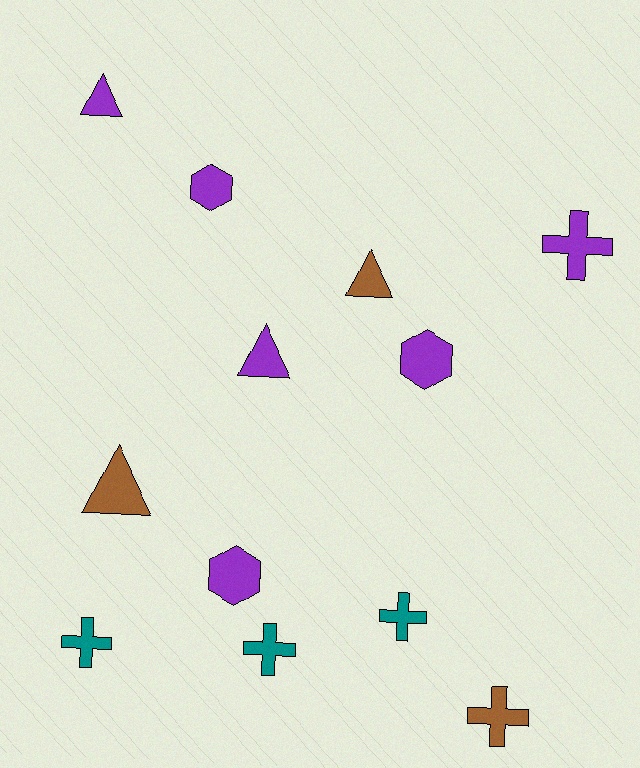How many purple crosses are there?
There is 1 purple cross.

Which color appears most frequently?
Purple, with 6 objects.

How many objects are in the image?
There are 12 objects.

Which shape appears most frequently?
Cross, with 5 objects.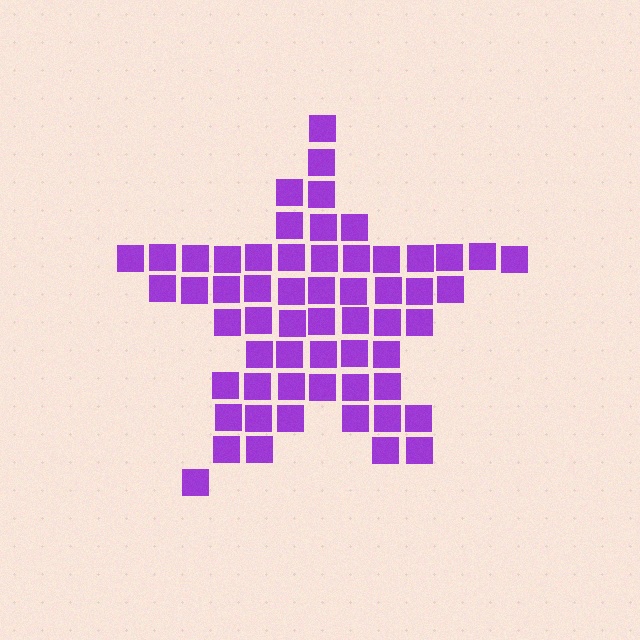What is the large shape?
The large shape is a star.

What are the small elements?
The small elements are squares.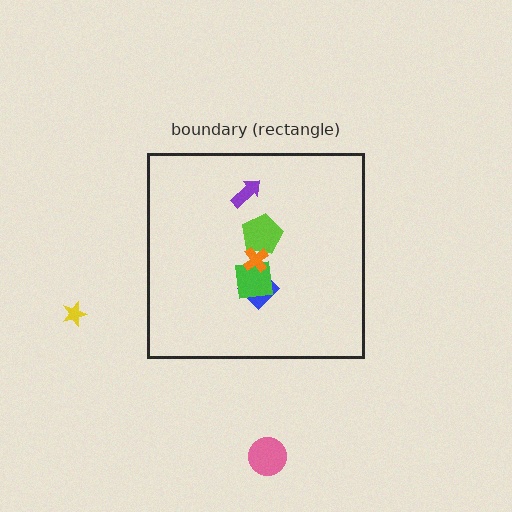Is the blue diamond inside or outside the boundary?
Inside.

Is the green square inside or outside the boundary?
Inside.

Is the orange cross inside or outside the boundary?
Inside.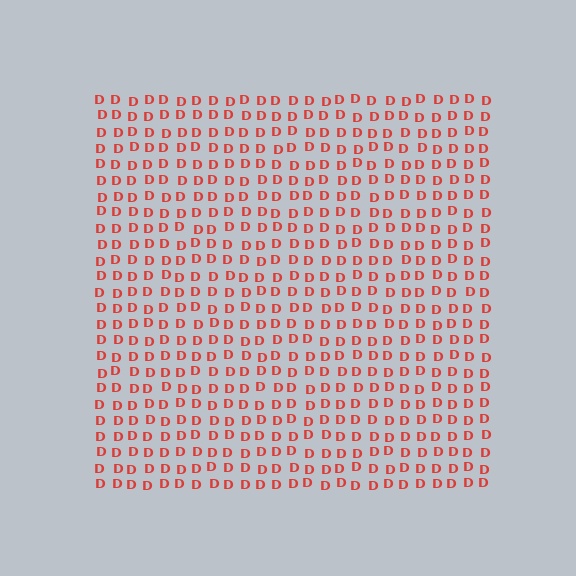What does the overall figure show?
The overall figure shows a square.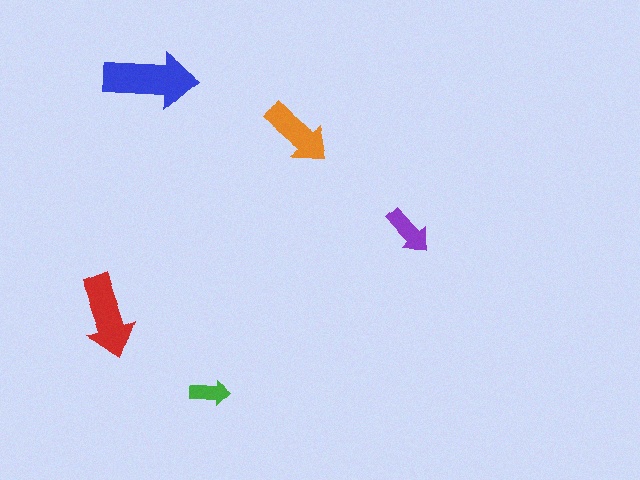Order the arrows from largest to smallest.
the blue one, the red one, the orange one, the purple one, the green one.